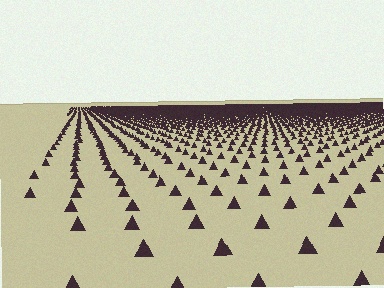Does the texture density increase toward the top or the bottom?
Density increases toward the top.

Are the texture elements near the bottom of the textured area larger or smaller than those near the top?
Larger. Near the bottom, elements are closer to the viewer and appear at a bigger on-screen size.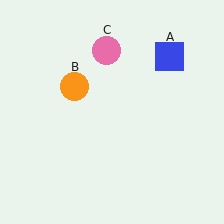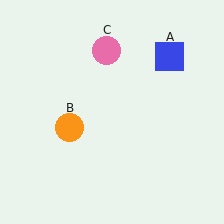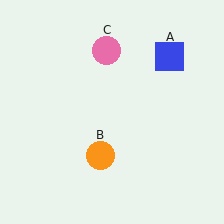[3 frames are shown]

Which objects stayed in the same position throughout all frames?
Blue square (object A) and pink circle (object C) remained stationary.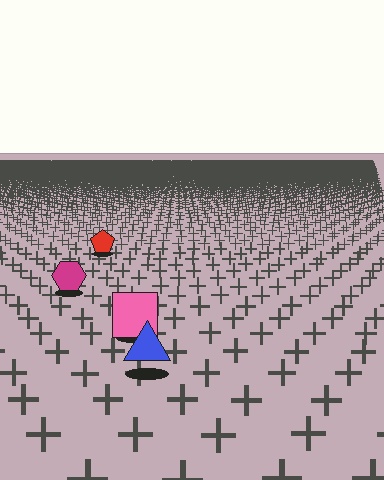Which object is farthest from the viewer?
The red pentagon is farthest from the viewer. It appears smaller and the ground texture around it is denser.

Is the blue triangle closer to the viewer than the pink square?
Yes. The blue triangle is closer — you can tell from the texture gradient: the ground texture is coarser near it.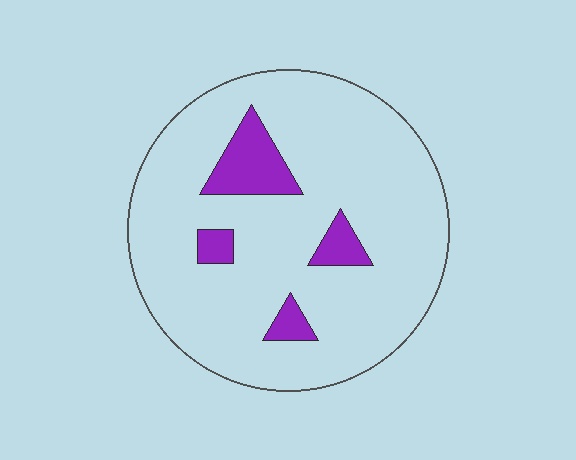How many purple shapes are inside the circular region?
4.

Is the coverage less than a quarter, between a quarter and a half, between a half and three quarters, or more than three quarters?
Less than a quarter.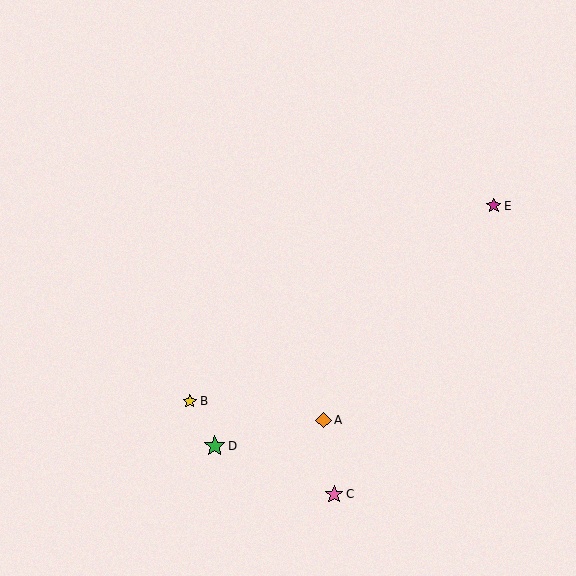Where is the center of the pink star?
The center of the pink star is at (334, 494).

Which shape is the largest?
The green star (labeled D) is the largest.